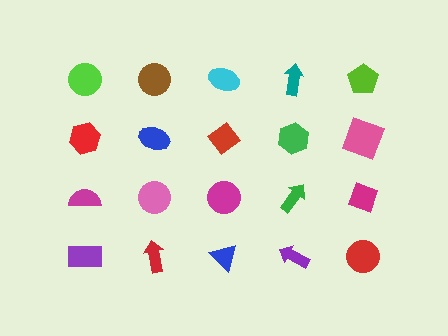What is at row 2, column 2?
A blue ellipse.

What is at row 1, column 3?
A cyan ellipse.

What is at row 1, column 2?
A brown circle.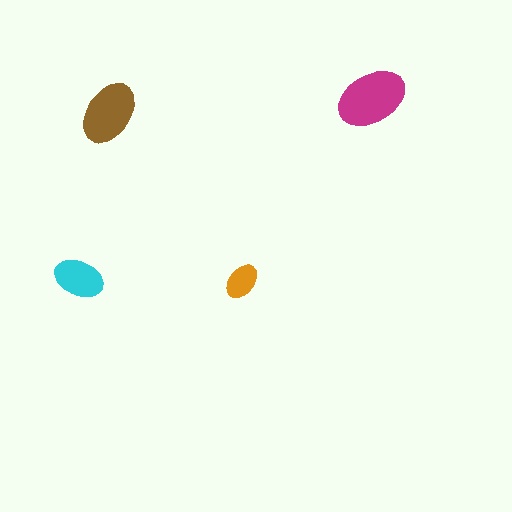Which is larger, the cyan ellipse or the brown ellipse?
The brown one.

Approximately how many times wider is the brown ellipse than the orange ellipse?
About 2 times wider.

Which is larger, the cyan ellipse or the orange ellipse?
The cyan one.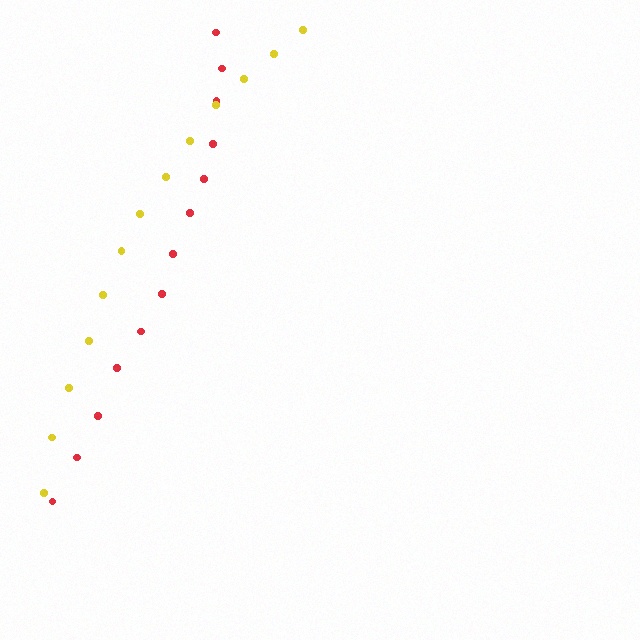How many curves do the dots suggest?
There are 2 distinct paths.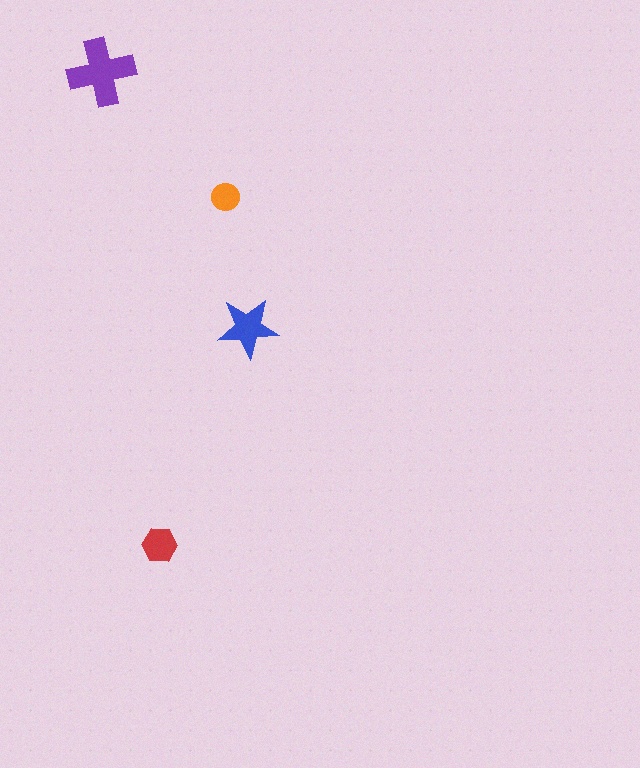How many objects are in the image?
There are 4 objects in the image.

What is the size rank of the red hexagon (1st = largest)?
3rd.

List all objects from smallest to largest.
The orange circle, the red hexagon, the blue star, the purple cross.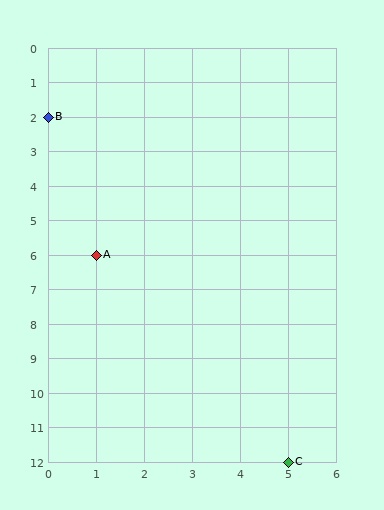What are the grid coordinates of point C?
Point C is at grid coordinates (5, 12).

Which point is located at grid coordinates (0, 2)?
Point B is at (0, 2).